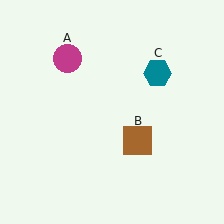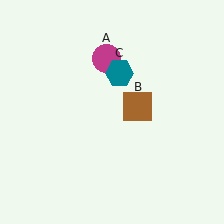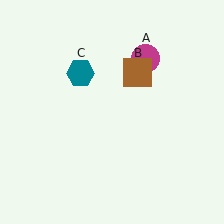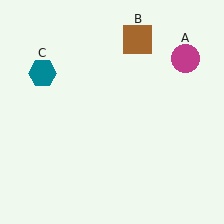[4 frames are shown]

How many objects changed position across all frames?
3 objects changed position: magenta circle (object A), brown square (object B), teal hexagon (object C).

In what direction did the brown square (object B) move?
The brown square (object B) moved up.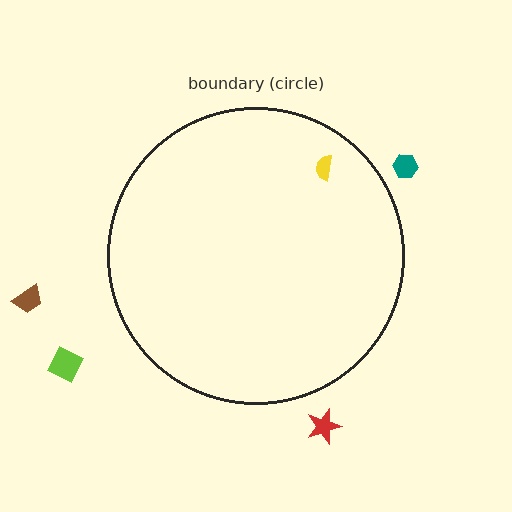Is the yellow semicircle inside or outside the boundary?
Inside.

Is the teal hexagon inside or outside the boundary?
Outside.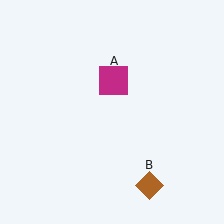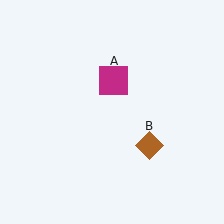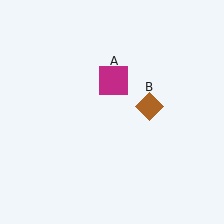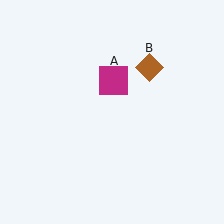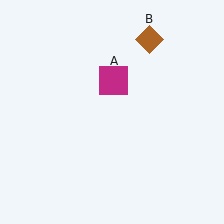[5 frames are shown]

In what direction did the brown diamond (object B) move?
The brown diamond (object B) moved up.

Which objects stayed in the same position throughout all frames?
Magenta square (object A) remained stationary.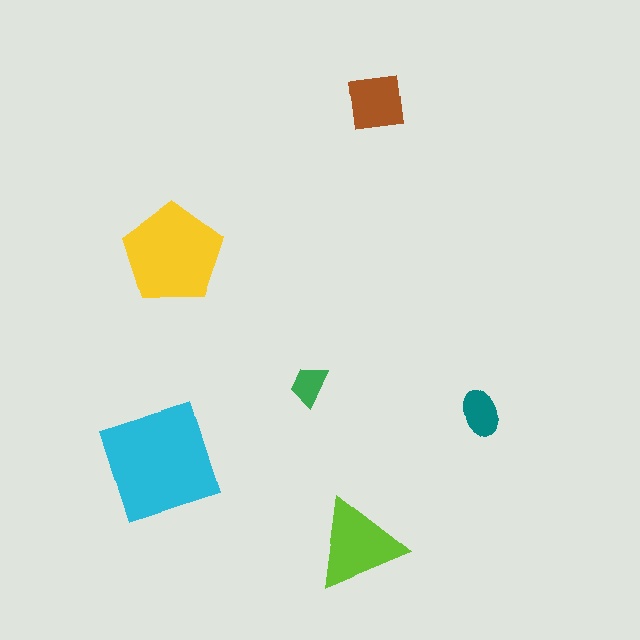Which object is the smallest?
The green trapezoid.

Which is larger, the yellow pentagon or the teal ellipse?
The yellow pentagon.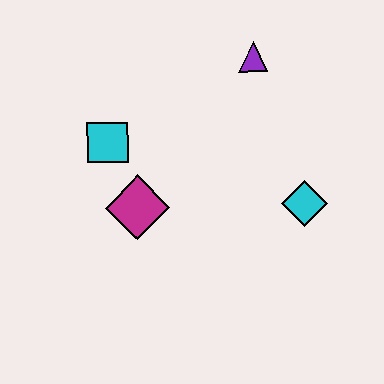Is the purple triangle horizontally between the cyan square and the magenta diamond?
No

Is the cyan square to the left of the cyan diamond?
Yes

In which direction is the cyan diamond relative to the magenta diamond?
The cyan diamond is to the right of the magenta diamond.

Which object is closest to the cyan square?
The magenta diamond is closest to the cyan square.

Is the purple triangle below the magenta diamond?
No